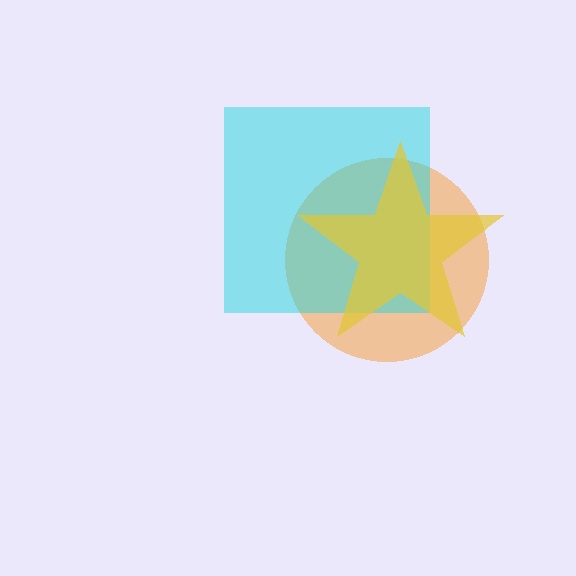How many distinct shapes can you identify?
There are 3 distinct shapes: an orange circle, a cyan square, a yellow star.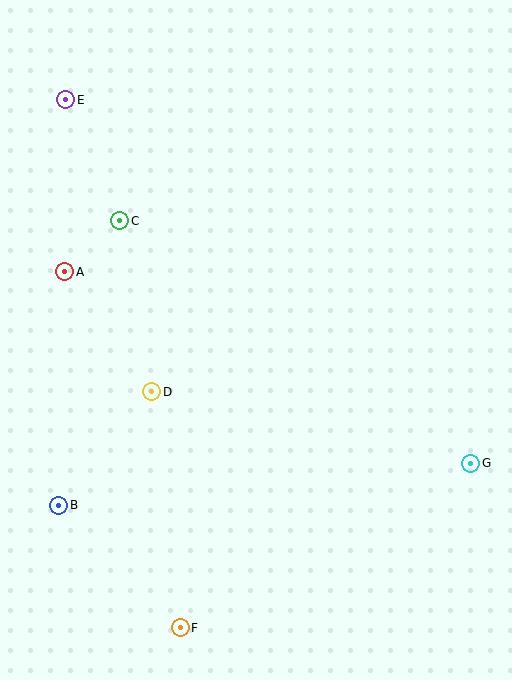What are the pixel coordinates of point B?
Point B is at (59, 505).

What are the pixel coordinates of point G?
Point G is at (471, 463).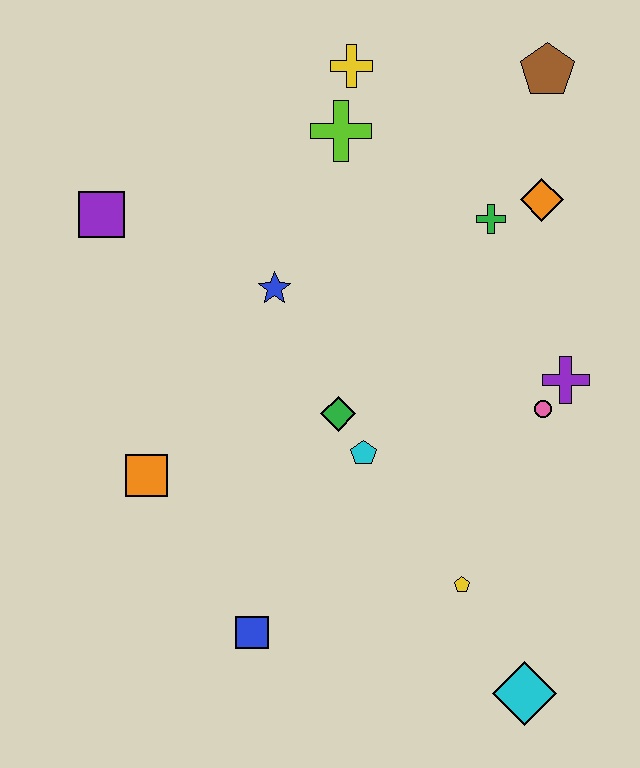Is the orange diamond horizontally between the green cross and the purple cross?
Yes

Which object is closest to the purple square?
The blue star is closest to the purple square.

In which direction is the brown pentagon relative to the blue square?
The brown pentagon is above the blue square.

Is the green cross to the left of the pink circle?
Yes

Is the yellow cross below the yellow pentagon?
No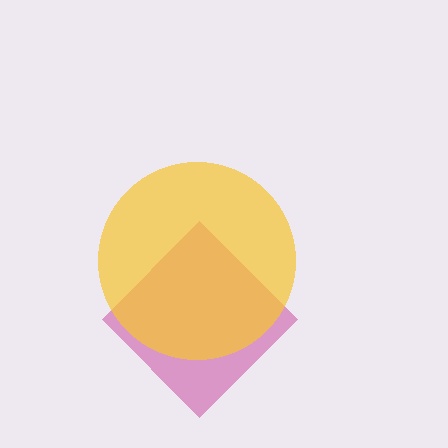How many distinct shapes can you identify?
There are 2 distinct shapes: a magenta diamond, a yellow circle.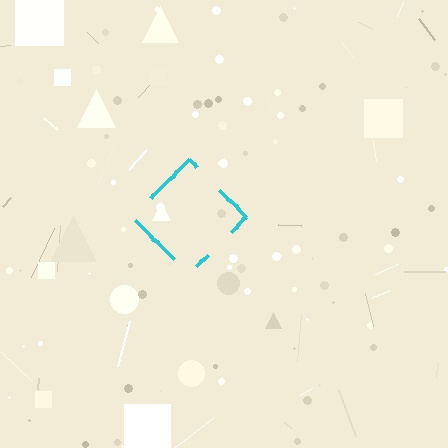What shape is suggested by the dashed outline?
The dashed outline suggests a diamond.